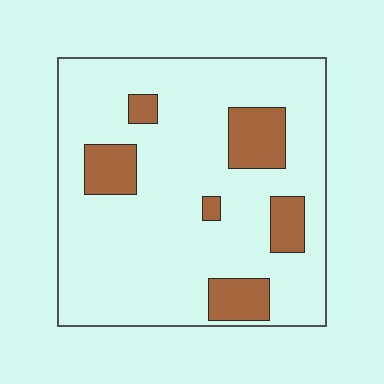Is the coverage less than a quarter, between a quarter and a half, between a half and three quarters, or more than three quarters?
Less than a quarter.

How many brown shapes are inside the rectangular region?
6.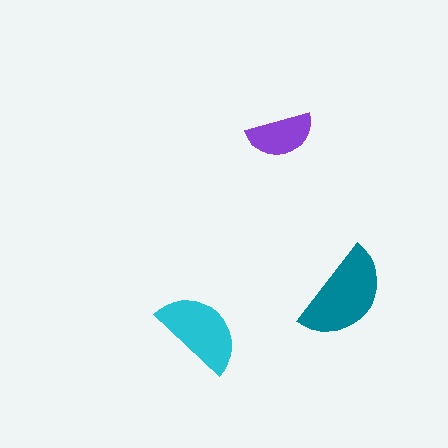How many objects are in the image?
There are 3 objects in the image.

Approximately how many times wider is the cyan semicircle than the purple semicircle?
About 1.5 times wider.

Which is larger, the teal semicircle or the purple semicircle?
The teal one.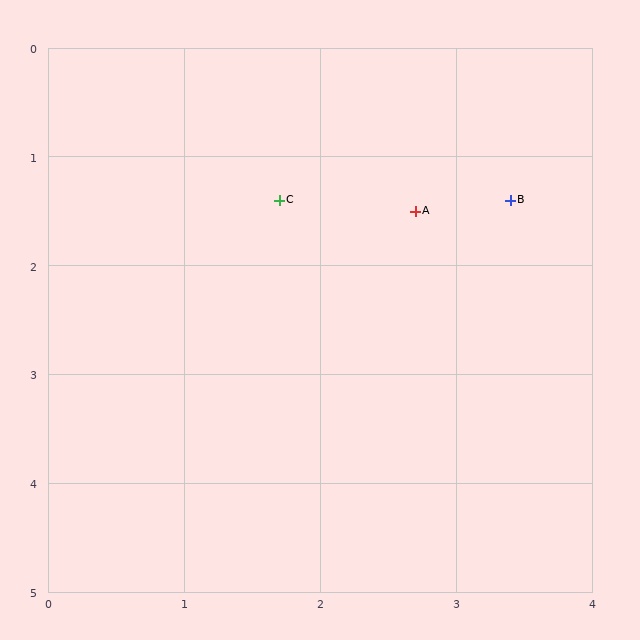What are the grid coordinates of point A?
Point A is at approximately (2.7, 1.5).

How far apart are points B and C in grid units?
Points B and C are about 1.7 grid units apart.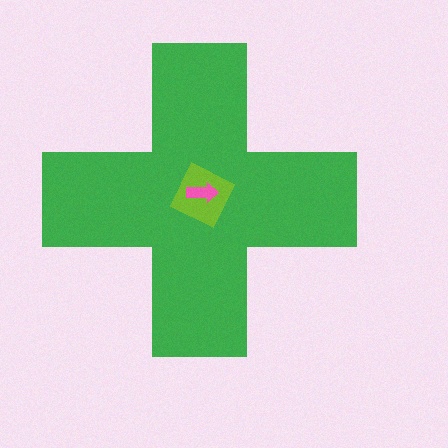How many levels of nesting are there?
3.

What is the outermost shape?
The green cross.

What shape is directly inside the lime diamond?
The pink arrow.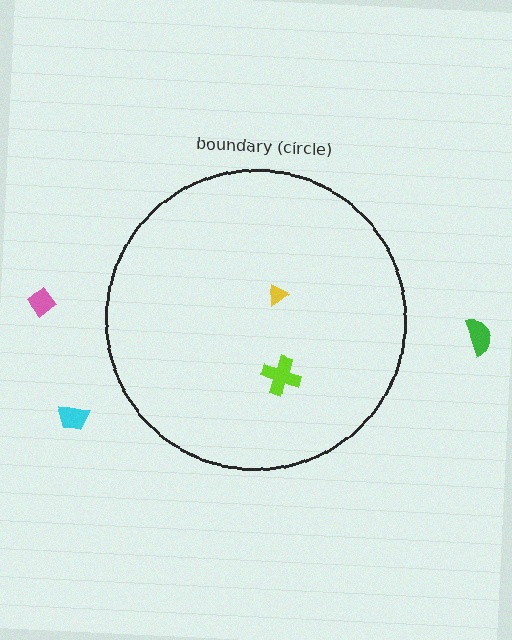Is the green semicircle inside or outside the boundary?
Outside.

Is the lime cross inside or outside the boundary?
Inside.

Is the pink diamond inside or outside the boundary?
Outside.